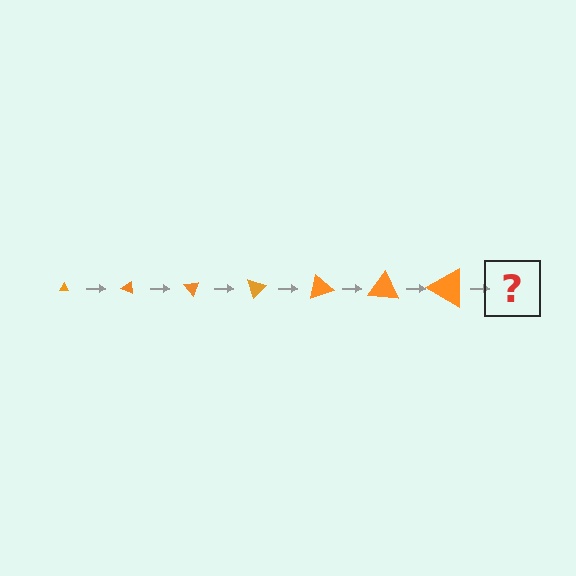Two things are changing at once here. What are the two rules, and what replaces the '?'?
The two rules are that the triangle grows larger each step and it rotates 25 degrees each step. The '?' should be a triangle, larger than the previous one and rotated 175 degrees from the start.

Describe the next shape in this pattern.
It should be a triangle, larger than the previous one and rotated 175 degrees from the start.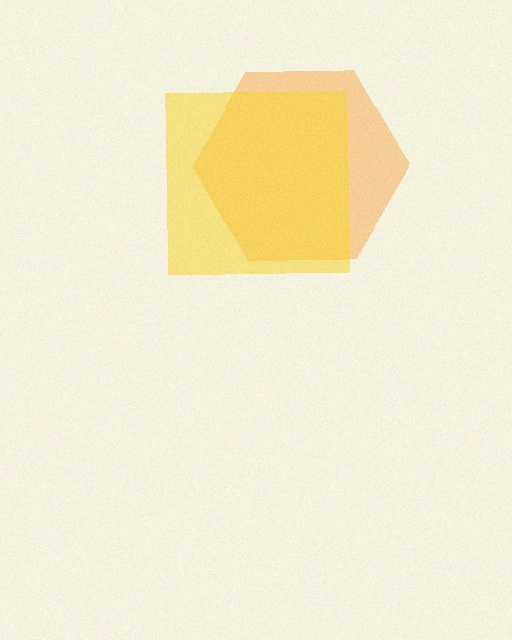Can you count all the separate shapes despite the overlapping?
Yes, there are 2 separate shapes.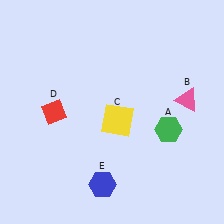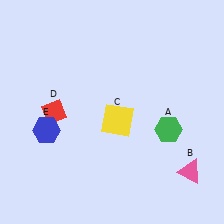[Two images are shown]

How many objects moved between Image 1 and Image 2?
2 objects moved between the two images.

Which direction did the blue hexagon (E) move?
The blue hexagon (E) moved left.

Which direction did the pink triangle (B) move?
The pink triangle (B) moved down.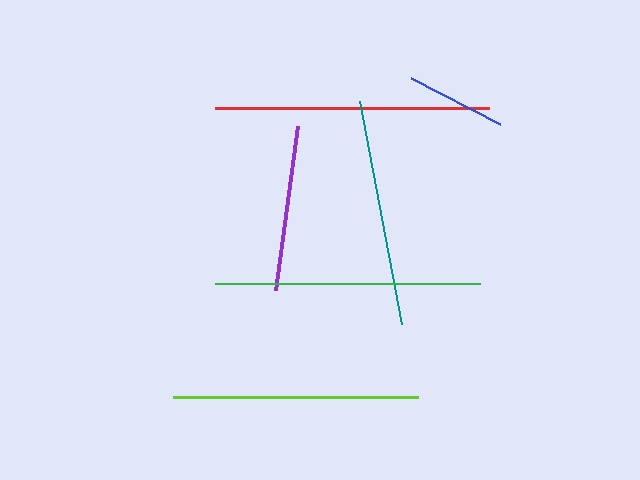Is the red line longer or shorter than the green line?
The red line is longer than the green line.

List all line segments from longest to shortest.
From longest to shortest: red, green, lime, teal, purple, blue.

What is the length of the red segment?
The red segment is approximately 274 pixels long.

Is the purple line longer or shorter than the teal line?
The teal line is longer than the purple line.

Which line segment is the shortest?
The blue line is the shortest at approximately 100 pixels.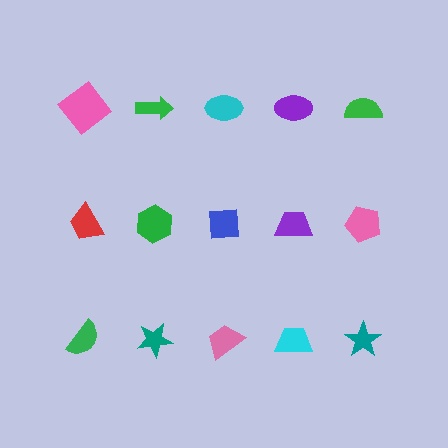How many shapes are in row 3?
5 shapes.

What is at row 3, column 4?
A cyan trapezoid.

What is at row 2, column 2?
A green hexagon.